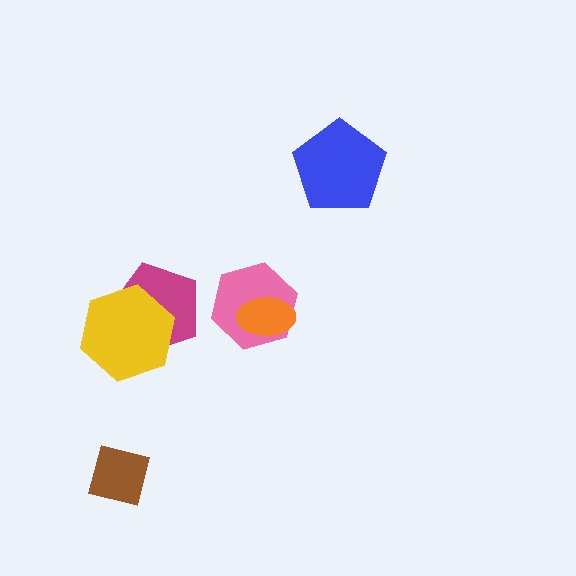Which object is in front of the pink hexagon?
The orange ellipse is in front of the pink hexagon.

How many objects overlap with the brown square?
0 objects overlap with the brown square.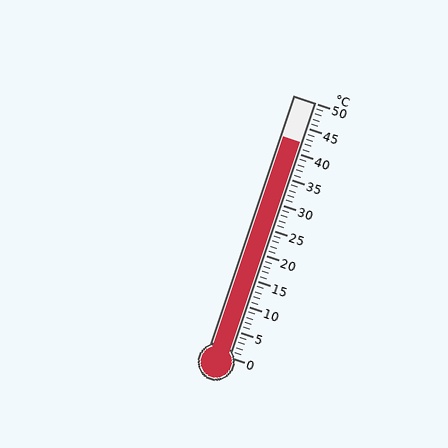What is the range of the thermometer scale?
The thermometer scale ranges from 0°C to 50°C.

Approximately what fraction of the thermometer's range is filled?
The thermometer is filled to approximately 85% of its range.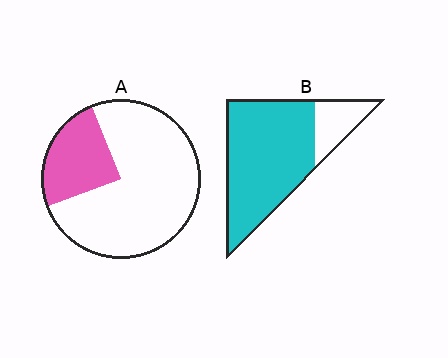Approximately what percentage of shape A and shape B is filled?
A is approximately 25% and B is approximately 80%.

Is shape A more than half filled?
No.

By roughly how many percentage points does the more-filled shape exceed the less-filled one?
By roughly 55 percentage points (B over A).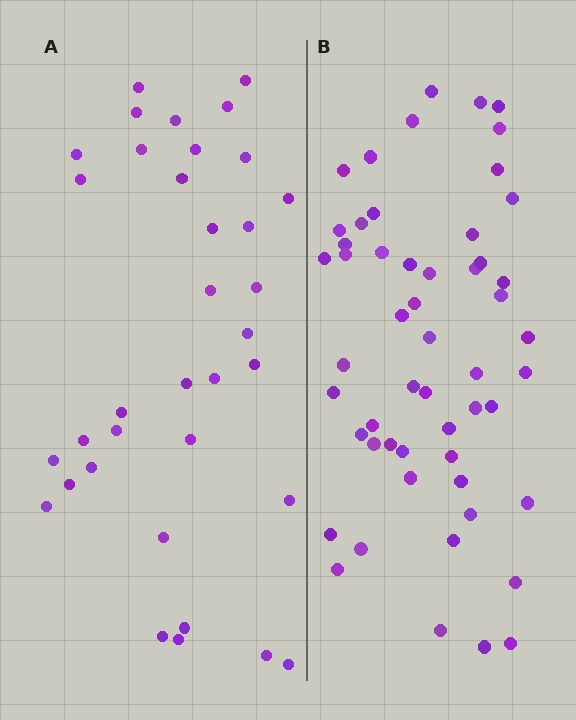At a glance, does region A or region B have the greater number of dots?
Region B (the right region) has more dots.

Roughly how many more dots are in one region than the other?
Region B has approximately 20 more dots than region A.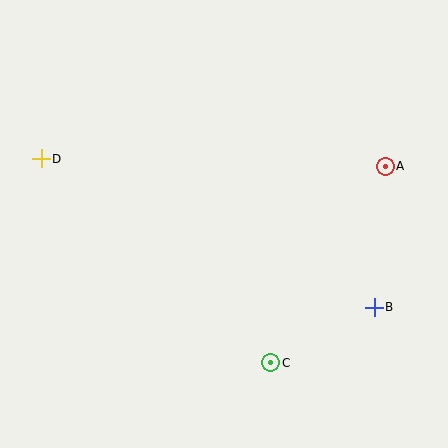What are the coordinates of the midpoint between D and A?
The midpoint between D and A is at (213, 163).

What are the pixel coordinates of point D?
Point D is at (41, 159).